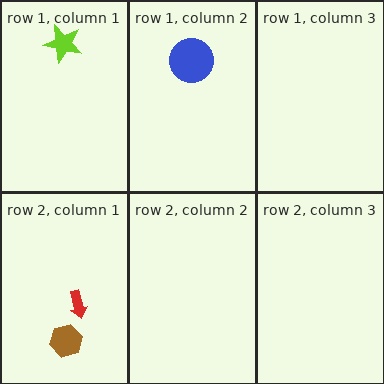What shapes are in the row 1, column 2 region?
The blue circle.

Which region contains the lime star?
The row 1, column 1 region.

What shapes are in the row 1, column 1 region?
The lime star.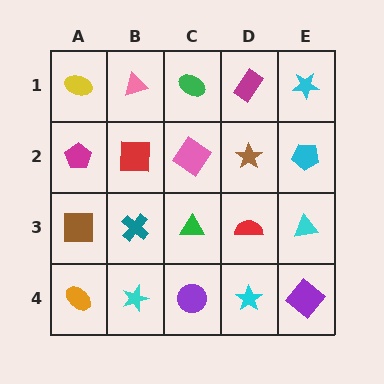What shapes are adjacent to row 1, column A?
A magenta pentagon (row 2, column A), a pink triangle (row 1, column B).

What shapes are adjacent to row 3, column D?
A brown star (row 2, column D), a cyan star (row 4, column D), a green triangle (row 3, column C), a cyan triangle (row 3, column E).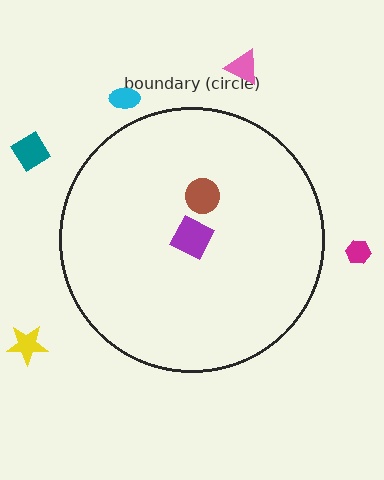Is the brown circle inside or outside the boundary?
Inside.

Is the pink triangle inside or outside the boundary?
Outside.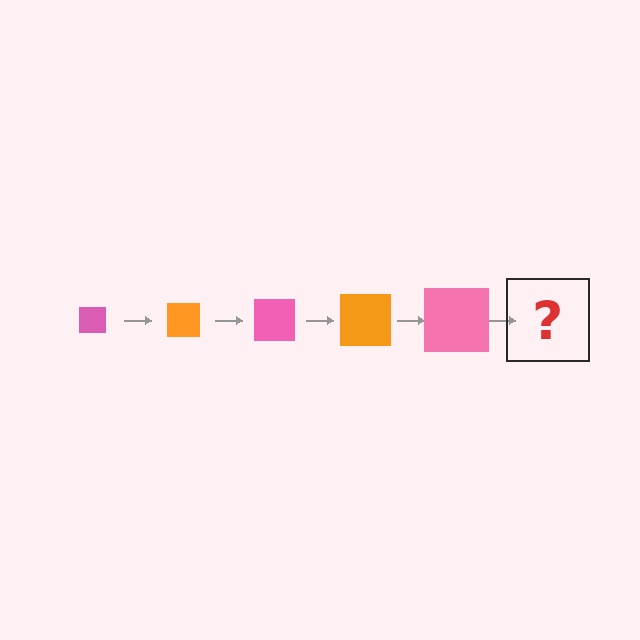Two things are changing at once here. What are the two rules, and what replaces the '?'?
The two rules are that the square grows larger each step and the color cycles through pink and orange. The '?' should be an orange square, larger than the previous one.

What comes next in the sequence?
The next element should be an orange square, larger than the previous one.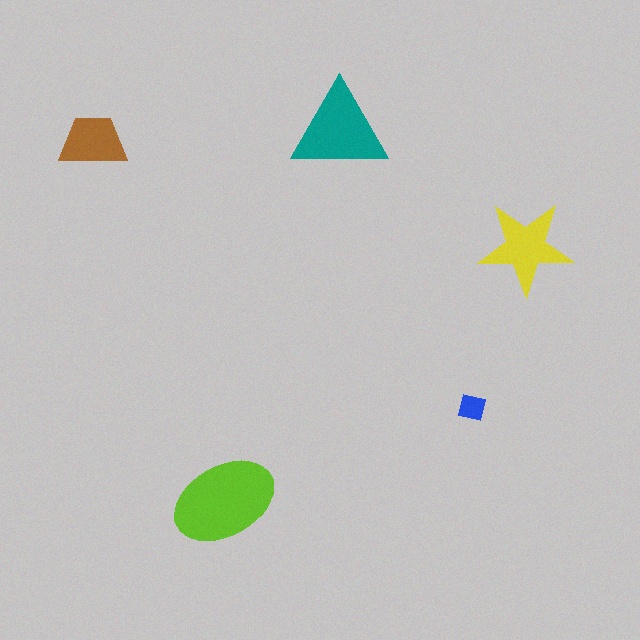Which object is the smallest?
The blue square.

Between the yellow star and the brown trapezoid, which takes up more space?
The yellow star.